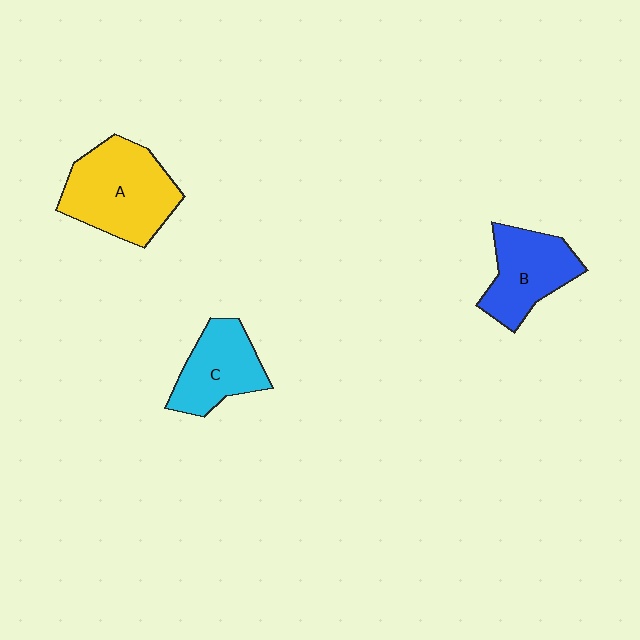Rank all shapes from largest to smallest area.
From largest to smallest: A (yellow), B (blue), C (cyan).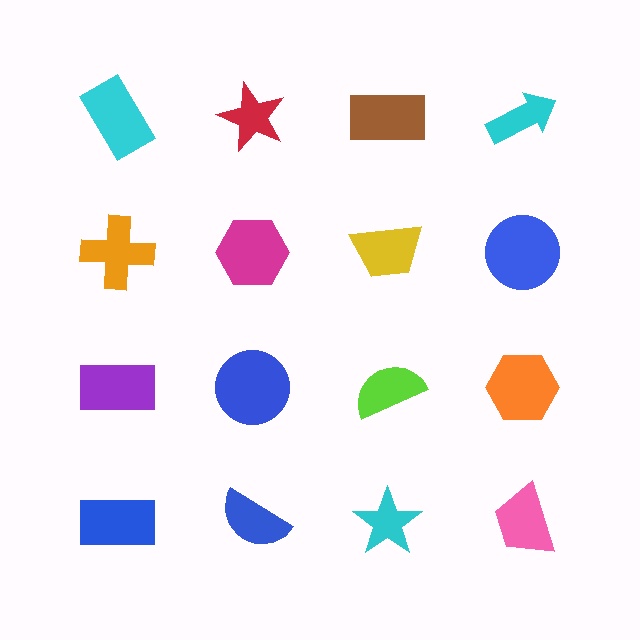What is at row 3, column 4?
An orange hexagon.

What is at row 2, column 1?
An orange cross.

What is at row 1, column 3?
A brown rectangle.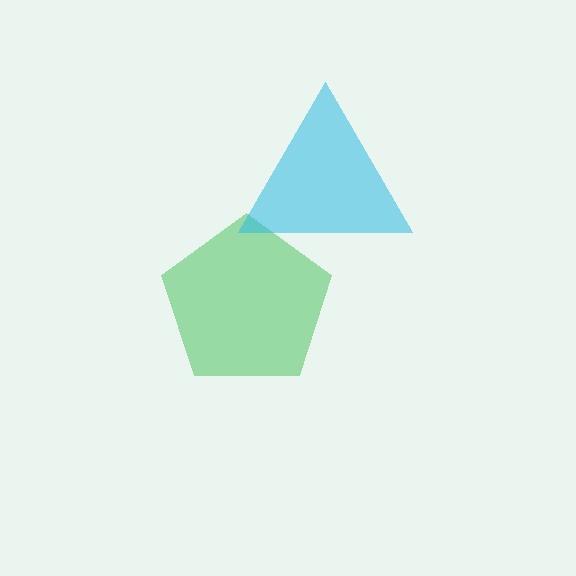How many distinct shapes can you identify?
There are 2 distinct shapes: a green pentagon, a cyan triangle.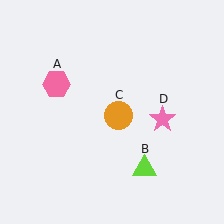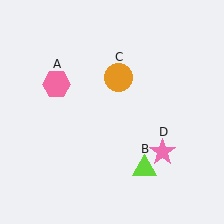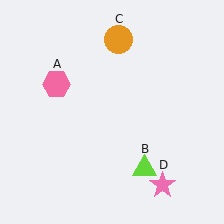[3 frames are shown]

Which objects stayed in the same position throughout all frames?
Pink hexagon (object A) and lime triangle (object B) remained stationary.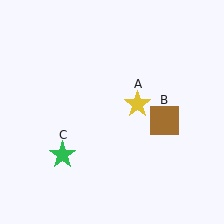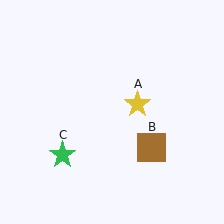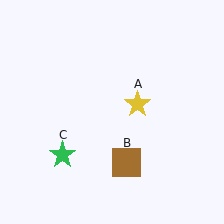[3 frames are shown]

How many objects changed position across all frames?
1 object changed position: brown square (object B).